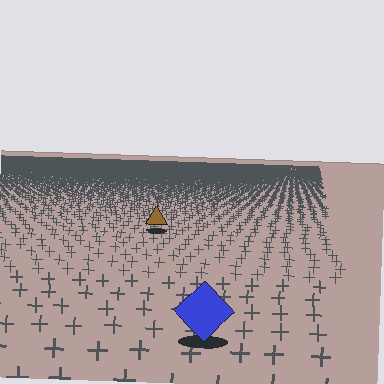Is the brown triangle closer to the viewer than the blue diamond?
No. The blue diamond is closer — you can tell from the texture gradient: the ground texture is coarser near it.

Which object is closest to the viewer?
The blue diamond is closest. The texture marks near it are larger and more spread out.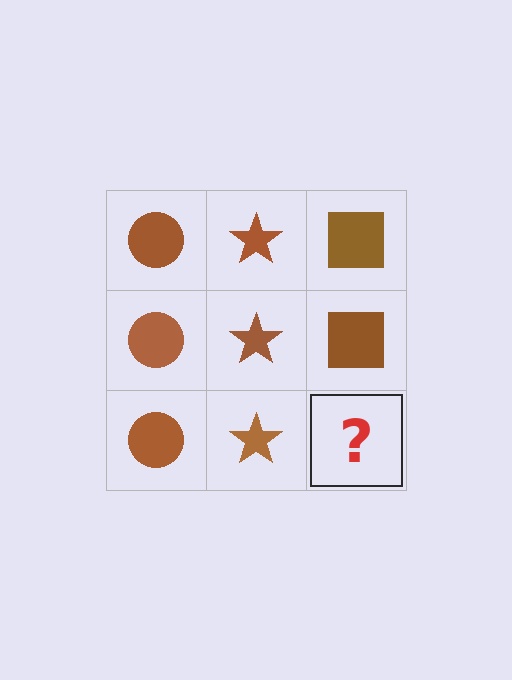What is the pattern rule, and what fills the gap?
The rule is that each column has a consistent shape. The gap should be filled with a brown square.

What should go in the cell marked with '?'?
The missing cell should contain a brown square.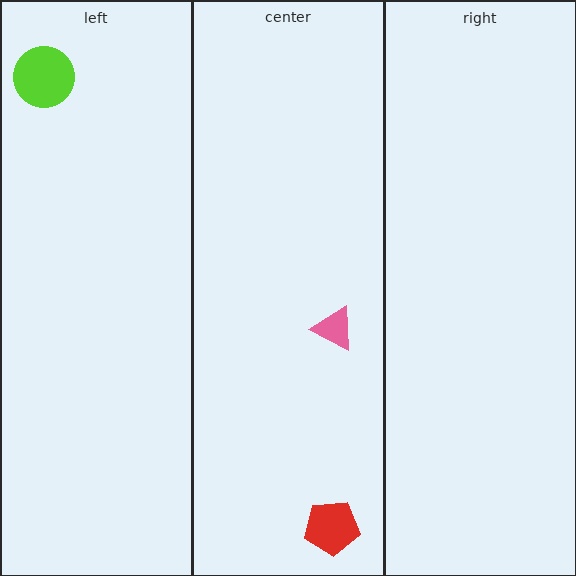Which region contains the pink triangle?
The center region.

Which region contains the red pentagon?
The center region.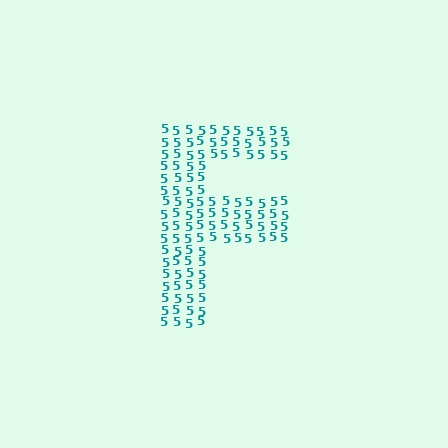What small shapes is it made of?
It is made of small digit 5's.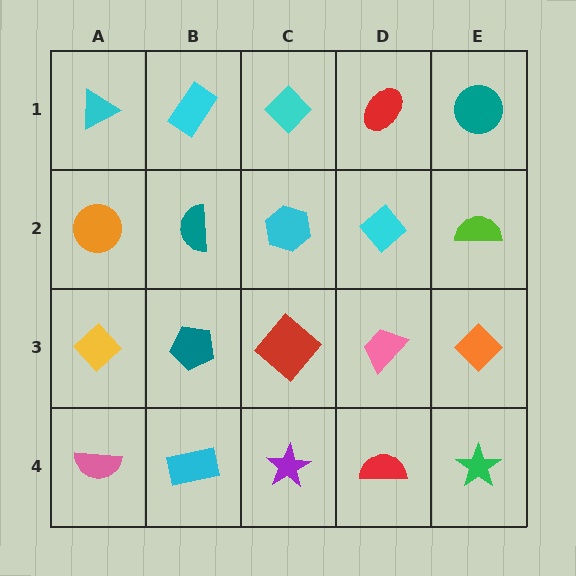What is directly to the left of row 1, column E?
A red ellipse.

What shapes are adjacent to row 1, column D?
A cyan diamond (row 2, column D), a cyan diamond (row 1, column C), a teal circle (row 1, column E).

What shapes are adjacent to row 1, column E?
A lime semicircle (row 2, column E), a red ellipse (row 1, column D).